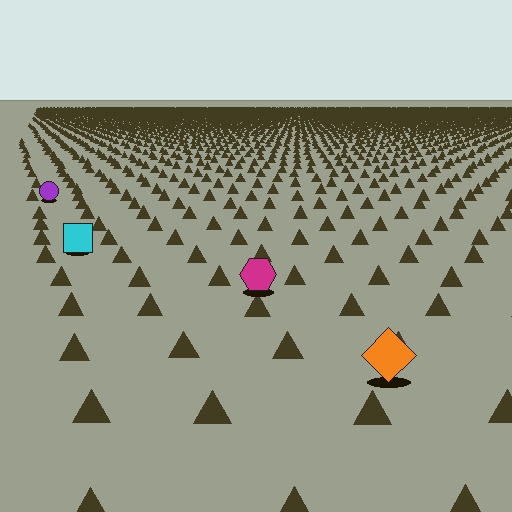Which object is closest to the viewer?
The orange diamond is closest. The texture marks near it are larger and more spread out.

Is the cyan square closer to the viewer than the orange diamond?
No. The orange diamond is closer — you can tell from the texture gradient: the ground texture is coarser near it.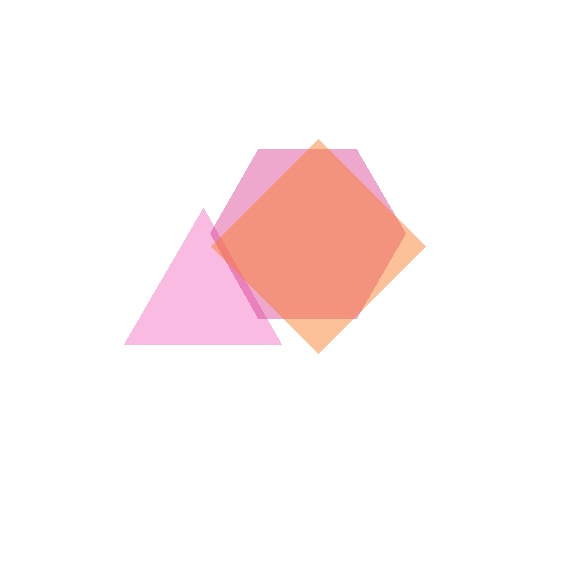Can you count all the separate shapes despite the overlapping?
Yes, there are 3 separate shapes.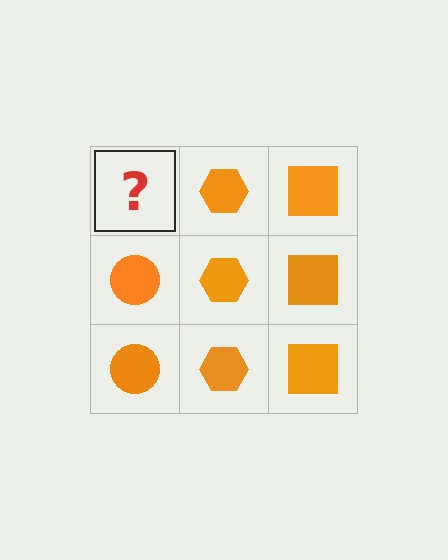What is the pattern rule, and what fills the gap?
The rule is that each column has a consistent shape. The gap should be filled with an orange circle.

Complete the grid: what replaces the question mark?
The question mark should be replaced with an orange circle.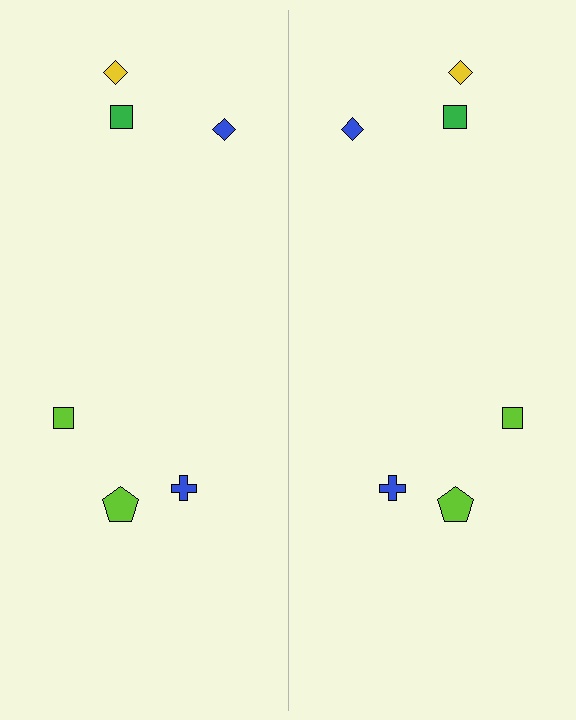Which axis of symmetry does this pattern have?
The pattern has a vertical axis of symmetry running through the center of the image.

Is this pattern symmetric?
Yes, this pattern has bilateral (reflection) symmetry.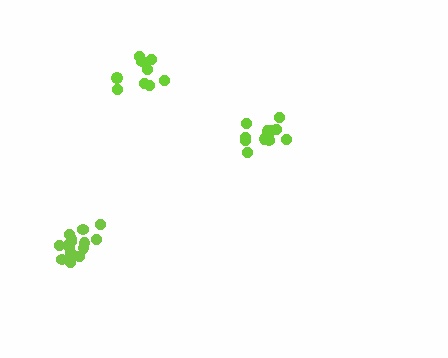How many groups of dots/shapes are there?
There are 3 groups.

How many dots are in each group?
Group 1: 15 dots, Group 2: 12 dots, Group 3: 10 dots (37 total).